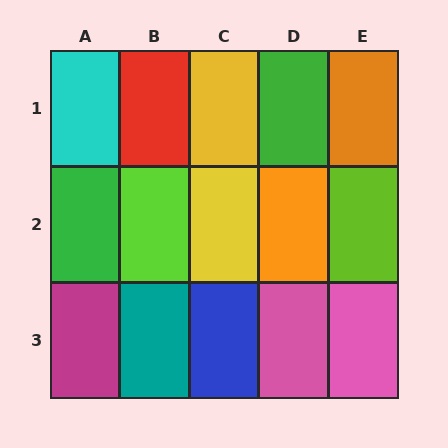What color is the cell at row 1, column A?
Cyan.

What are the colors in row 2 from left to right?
Green, lime, yellow, orange, lime.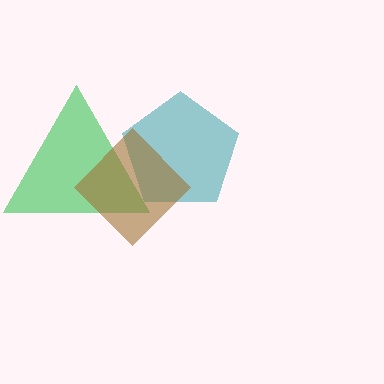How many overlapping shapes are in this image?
There are 3 overlapping shapes in the image.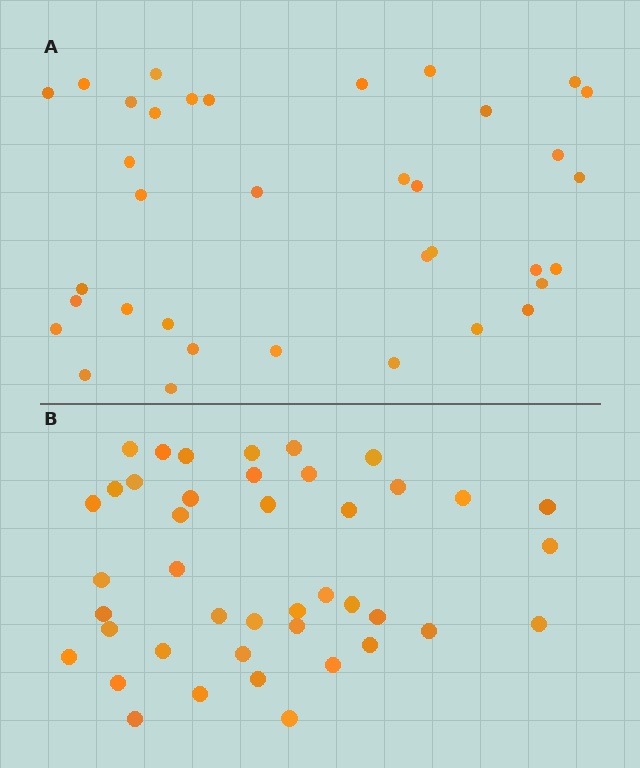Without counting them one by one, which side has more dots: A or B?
Region B (the bottom region) has more dots.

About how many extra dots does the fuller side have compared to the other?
Region B has about 6 more dots than region A.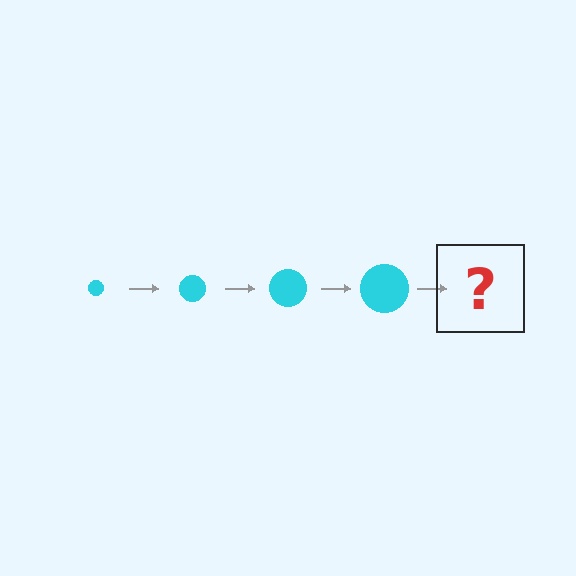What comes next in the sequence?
The next element should be a cyan circle, larger than the previous one.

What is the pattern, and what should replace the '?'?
The pattern is that the circle gets progressively larger each step. The '?' should be a cyan circle, larger than the previous one.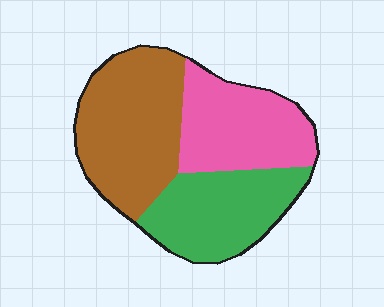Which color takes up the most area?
Brown, at roughly 40%.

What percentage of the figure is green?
Green covers 30% of the figure.